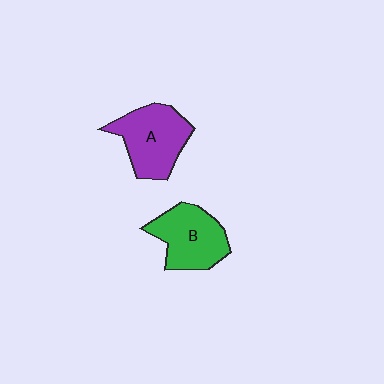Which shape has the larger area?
Shape A (purple).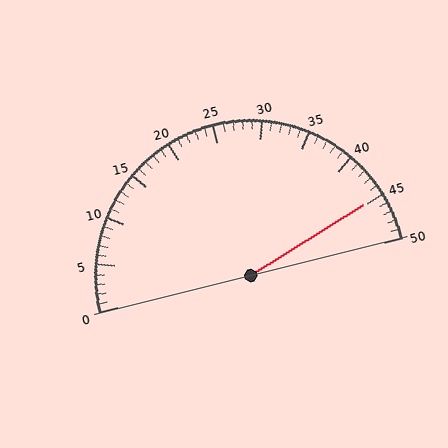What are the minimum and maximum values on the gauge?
The gauge ranges from 0 to 50.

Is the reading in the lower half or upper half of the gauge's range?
The reading is in the upper half of the range (0 to 50).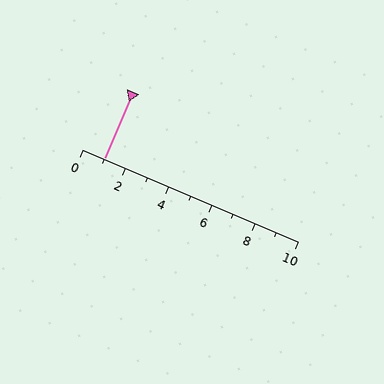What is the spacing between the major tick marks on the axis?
The major ticks are spaced 2 apart.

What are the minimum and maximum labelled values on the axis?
The axis runs from 0 to 10.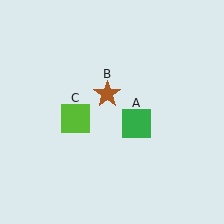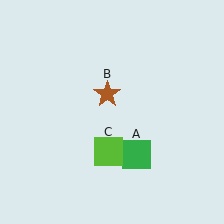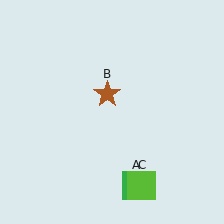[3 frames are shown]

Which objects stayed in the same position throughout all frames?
Brown star (object B) remained stationary.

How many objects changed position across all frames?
2 objects changed position: green square (object A), lime square (object C).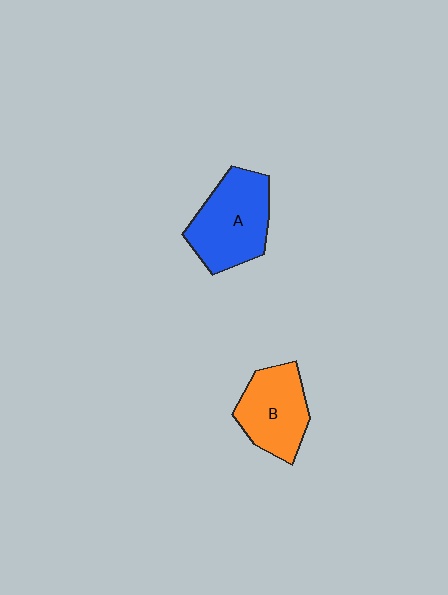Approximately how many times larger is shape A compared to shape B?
Approximately 1.2 times.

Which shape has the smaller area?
Shape B (orange).